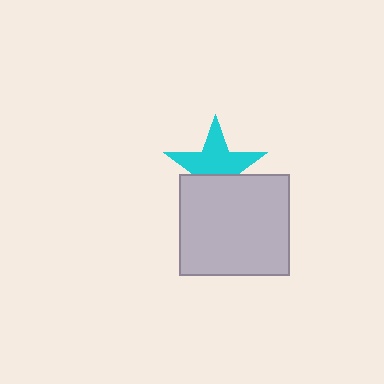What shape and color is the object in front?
The object in front is a light gray rectangle.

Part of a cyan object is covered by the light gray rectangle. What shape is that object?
It is a star.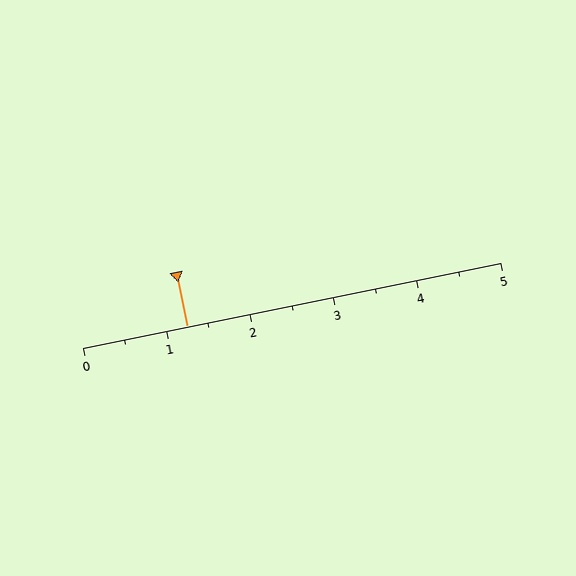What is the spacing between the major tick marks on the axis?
The major ticks are spaced 1 apart.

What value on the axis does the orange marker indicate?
The marker indicates approximately 1.2.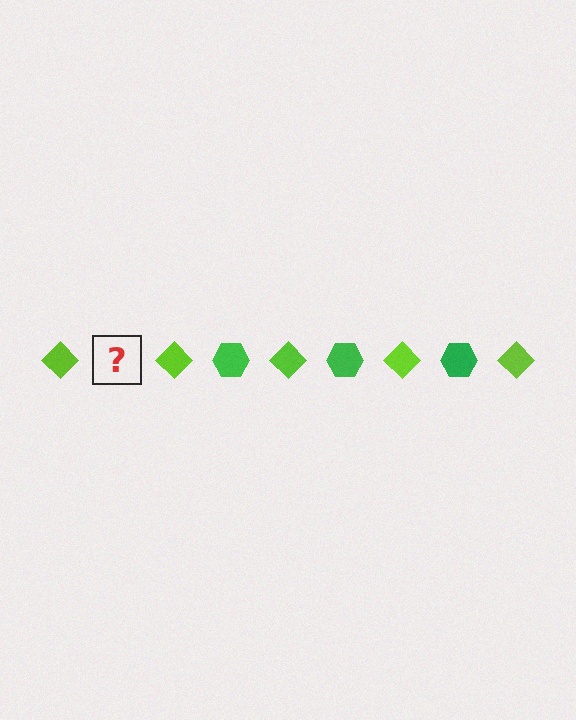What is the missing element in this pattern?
The missing element is a green hexagon.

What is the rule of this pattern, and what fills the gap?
The rule is that the pattern alternates between lime diamond and green hexagon. The gap should be filled with a green hexagon.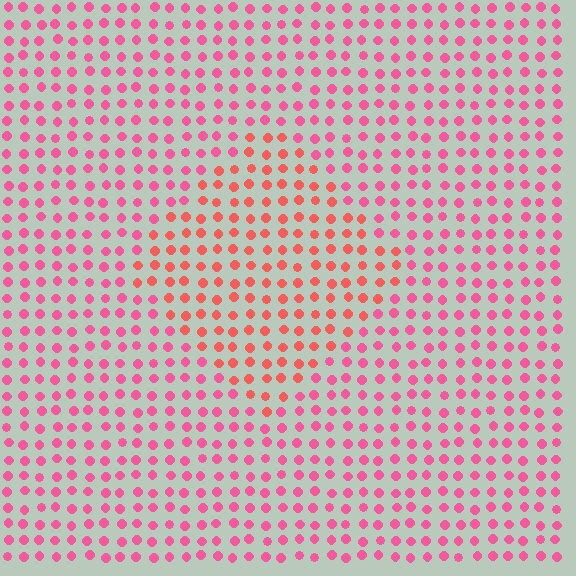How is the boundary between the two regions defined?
The boundary is defined purely by a slight shift in hue (about 27 degrees). Spacing, size, and orientation are identical on both sides.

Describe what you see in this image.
The image is filled with small pink elements in a uniform arrangement. A diamond-shaped region is visible where the elements are tinted to a slightly different hue, forming a subtle color boundary.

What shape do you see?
I see a diamond.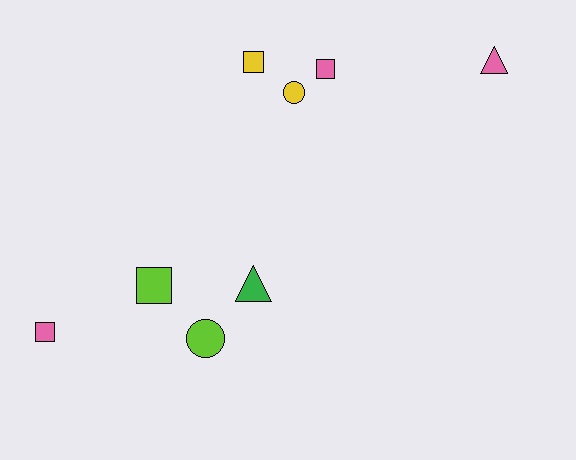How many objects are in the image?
There are 8 objects.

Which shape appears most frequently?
Square, with 4 objects.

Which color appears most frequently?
Pink, with 3 objects.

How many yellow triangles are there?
There are no yellow triangles.